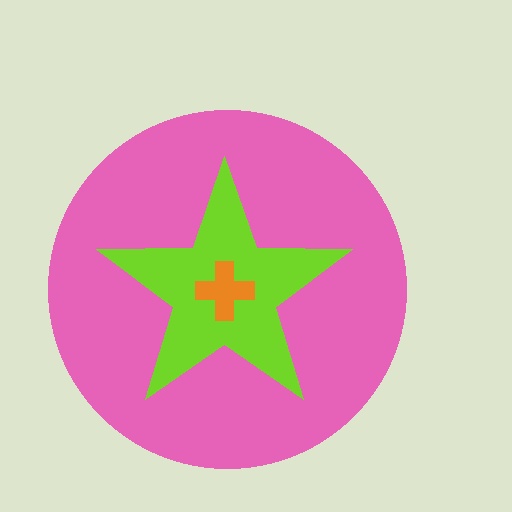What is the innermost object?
The orange cross.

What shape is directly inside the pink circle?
The lime star.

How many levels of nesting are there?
3.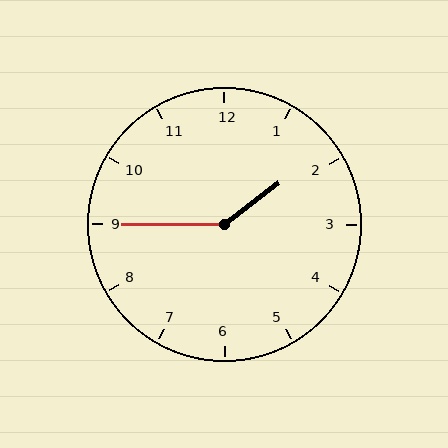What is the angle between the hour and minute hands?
Approximately 142 degrees.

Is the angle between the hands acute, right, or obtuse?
It is obtuse.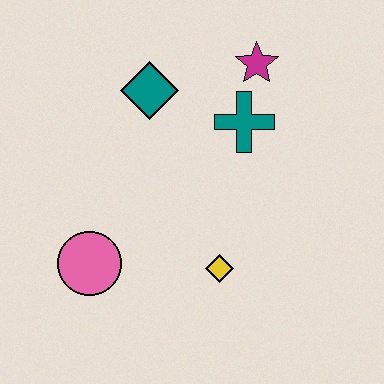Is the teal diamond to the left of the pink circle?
No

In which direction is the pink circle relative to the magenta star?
The pink circle is below the magenta star.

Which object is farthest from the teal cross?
The pink circle is farthest from the teal cross.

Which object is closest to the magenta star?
The teal cross is closest to the magenta star.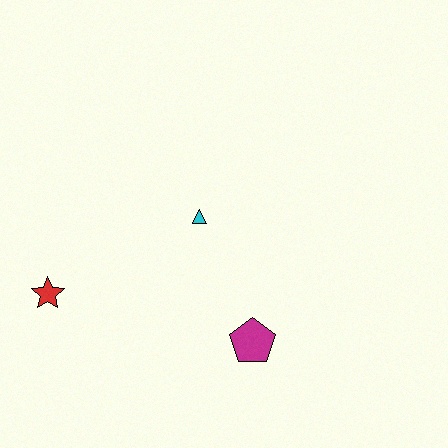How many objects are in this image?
There are 3 objects.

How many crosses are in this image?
There are no crosses.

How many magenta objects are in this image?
There is 1 magenta object.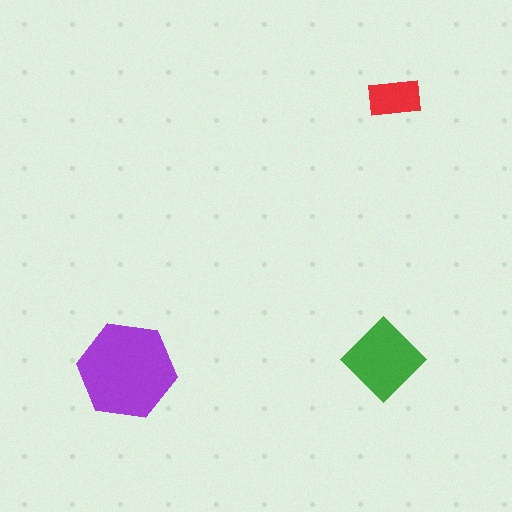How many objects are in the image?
There are 3 objects in the image.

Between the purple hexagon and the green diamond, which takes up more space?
The purple hexagon.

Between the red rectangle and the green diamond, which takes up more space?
The green diamond.